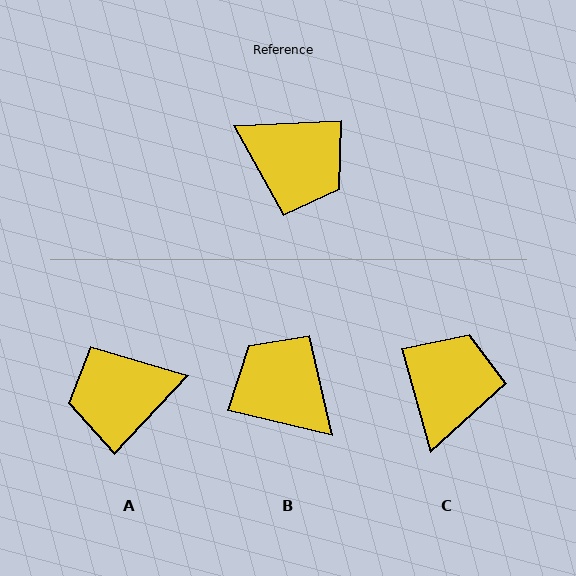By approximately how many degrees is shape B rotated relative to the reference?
Approximately 163 degrees counter-clockwise.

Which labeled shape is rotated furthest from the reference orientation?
B, about 163 degrees away.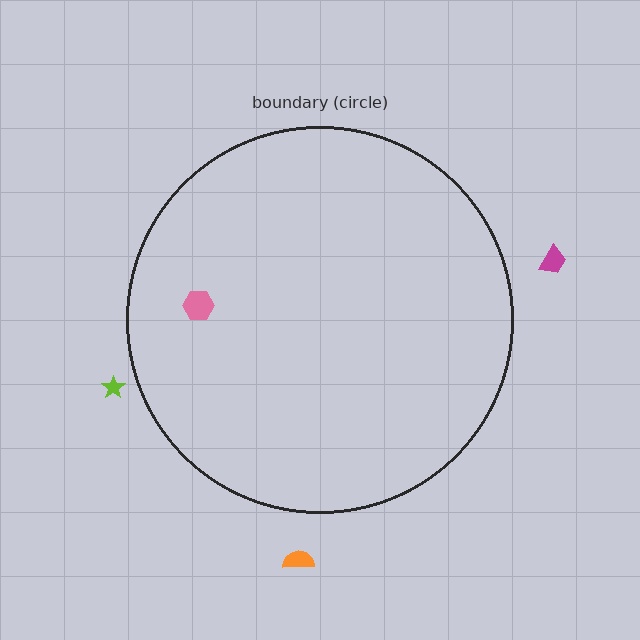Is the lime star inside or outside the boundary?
Outside.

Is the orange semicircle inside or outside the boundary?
Outside.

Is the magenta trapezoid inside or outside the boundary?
Outside.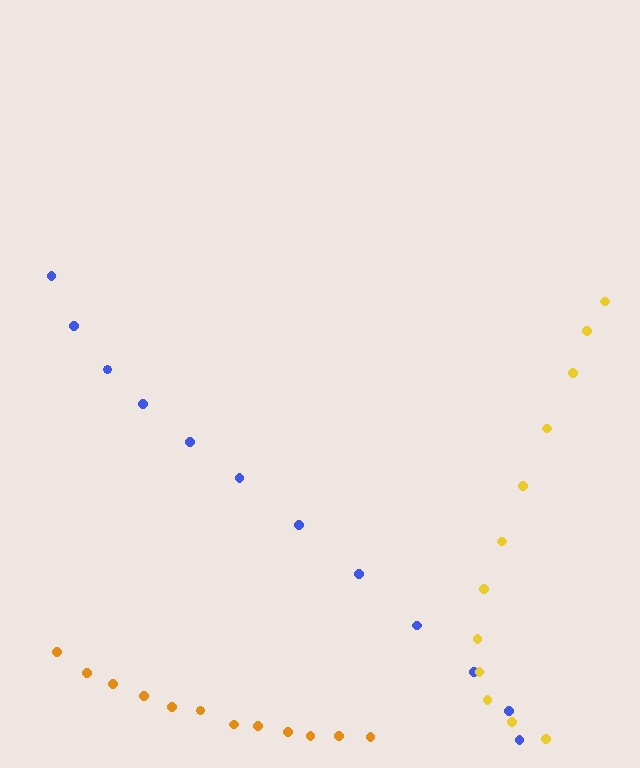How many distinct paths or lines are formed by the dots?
There are 3 distinct paths.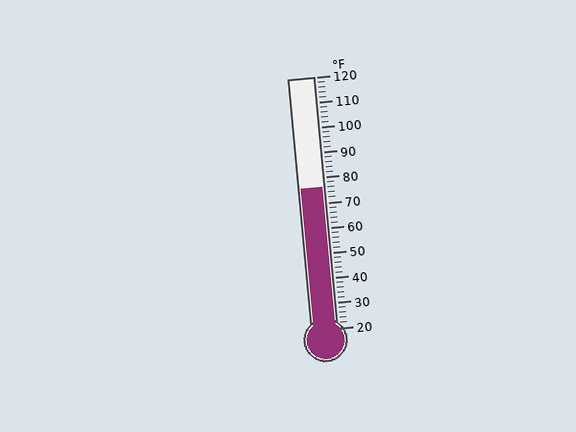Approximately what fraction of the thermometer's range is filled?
The thermometer is filled to approximately 55% of its range.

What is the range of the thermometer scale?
The thermometer scale ranges from 20°F to 120°F.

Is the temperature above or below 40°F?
The temperature is above 40°F.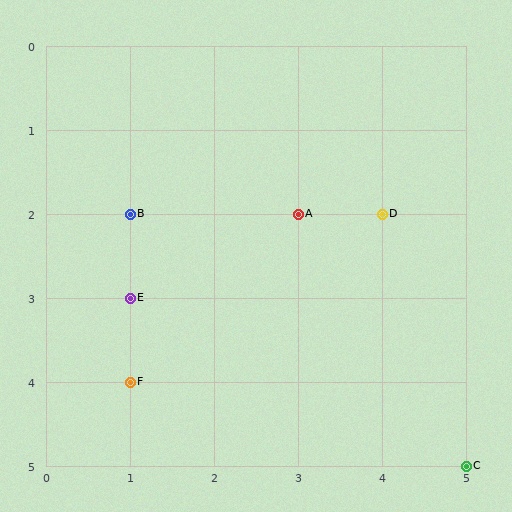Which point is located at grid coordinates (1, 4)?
Point F is at (1, 4).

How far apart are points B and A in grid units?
Points B and A are 2 columns apart.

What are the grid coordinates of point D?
Point D is at grid coordinates (4, 2).